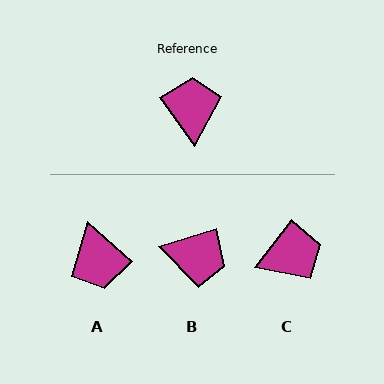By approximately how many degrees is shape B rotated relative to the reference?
Approximately 108 degrees clockwise.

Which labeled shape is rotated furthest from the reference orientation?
A, about 167 degrees away.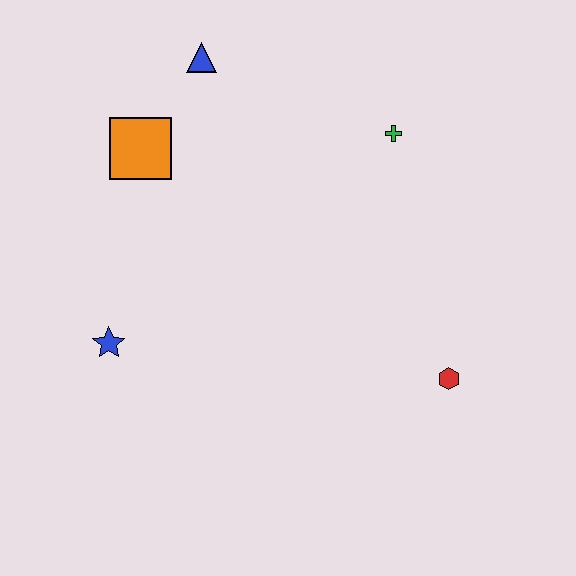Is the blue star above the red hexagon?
Yes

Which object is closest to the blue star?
The orange square is closest to the blue star.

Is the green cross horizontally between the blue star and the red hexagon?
Yes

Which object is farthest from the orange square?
The red hexagon is farthest from the orange square.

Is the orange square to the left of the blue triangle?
Yes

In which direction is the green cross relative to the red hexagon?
The green cross is above the red hexagon.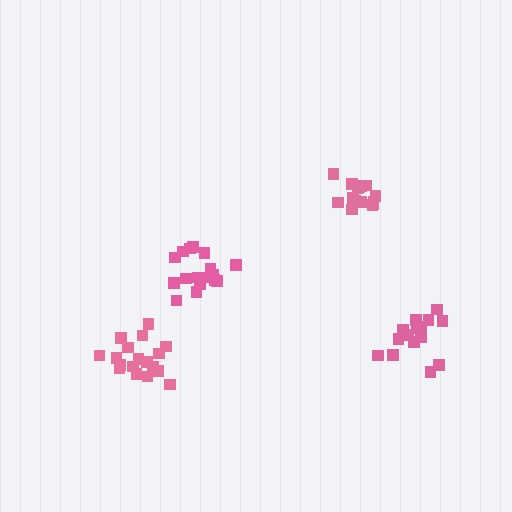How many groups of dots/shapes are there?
There are 4 groups.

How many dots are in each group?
Group 1: 17 dots, Group 2: 18 dots, Group 3: 15 dots, Group 4: 15 dots (65 total).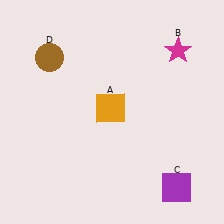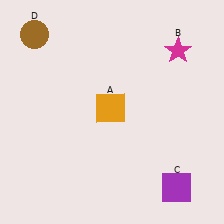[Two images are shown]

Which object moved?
The brown circle (D) moved up.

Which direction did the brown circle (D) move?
The brown circle (D) moved up.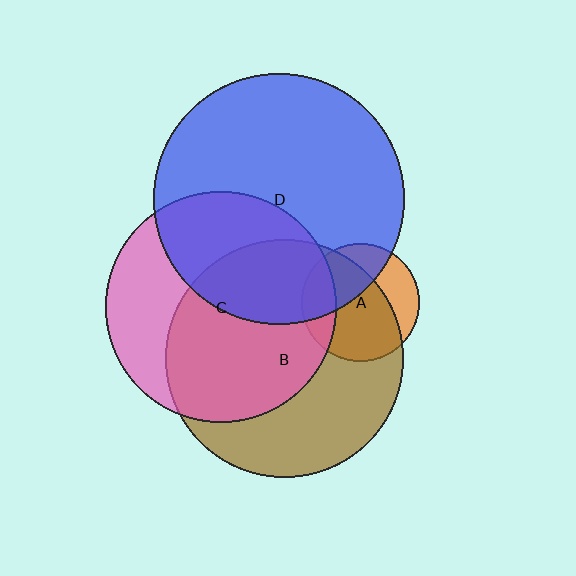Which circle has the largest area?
Circle D (blue).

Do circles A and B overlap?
Yes.